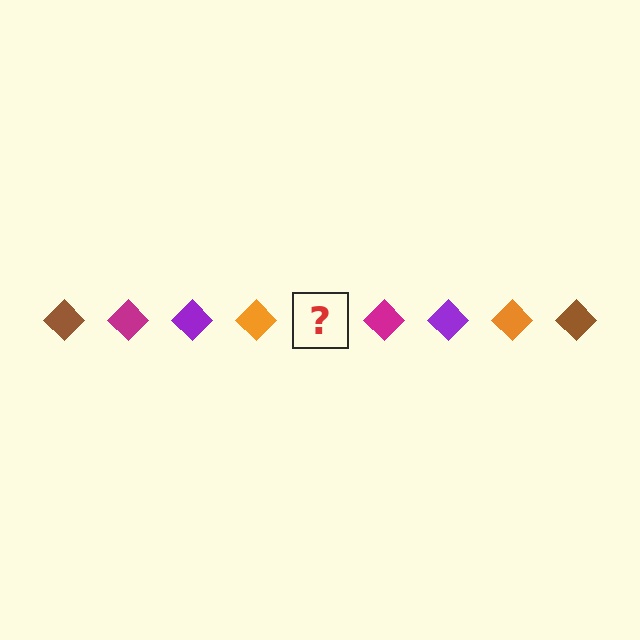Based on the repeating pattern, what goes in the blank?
The blank should be a brown diamond.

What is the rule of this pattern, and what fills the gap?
The rule is that the pattern cycles through brown, magenta, purple, orange diamonds. The gap should be filled with a brown diamond.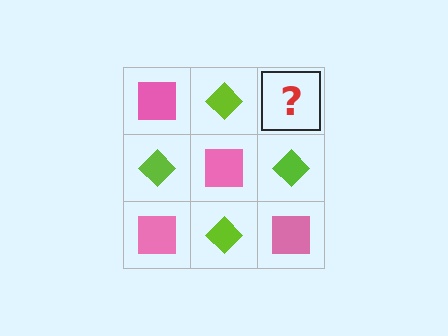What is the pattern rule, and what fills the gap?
The rule is that it alternates pink square and lime diamond in a checkerboard pattern. The gap should be filled with a pink square.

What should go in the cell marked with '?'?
The missing cell should contain a pink square.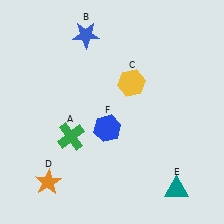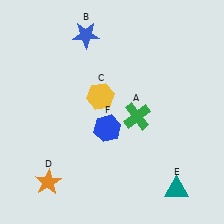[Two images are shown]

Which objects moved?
The objects that moved are: the green cross (A), the yellow hexagon (C).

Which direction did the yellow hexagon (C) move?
The yellow hexagon (C) moved left.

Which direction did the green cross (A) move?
The green cross (A) moved right.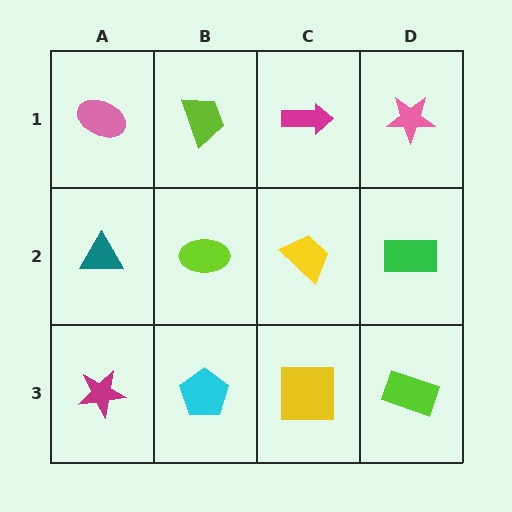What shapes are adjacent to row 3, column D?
A green rectangle (row 2, column D), a yellow square (row 3, column C).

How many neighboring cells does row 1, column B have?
3.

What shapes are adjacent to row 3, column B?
A lime ellipse (row 2, column B), a magenta star (row 3, column A), a yellow square (row 3, column C).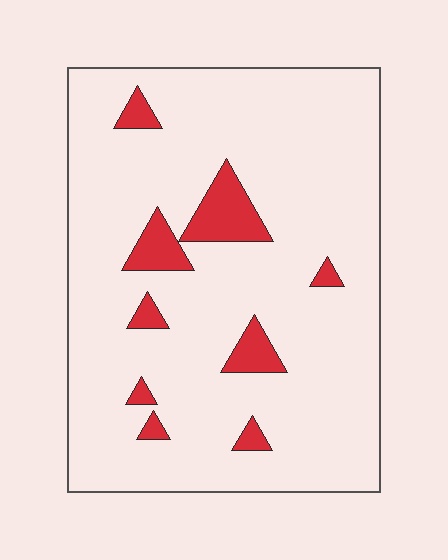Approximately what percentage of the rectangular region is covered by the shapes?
Approximately 10%.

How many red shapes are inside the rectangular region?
9.